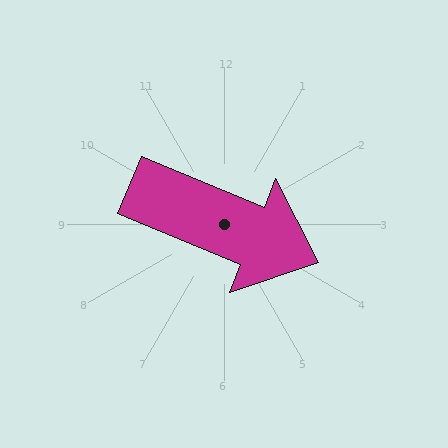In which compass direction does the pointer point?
East.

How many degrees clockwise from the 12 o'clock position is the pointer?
Approximately 112 degrees.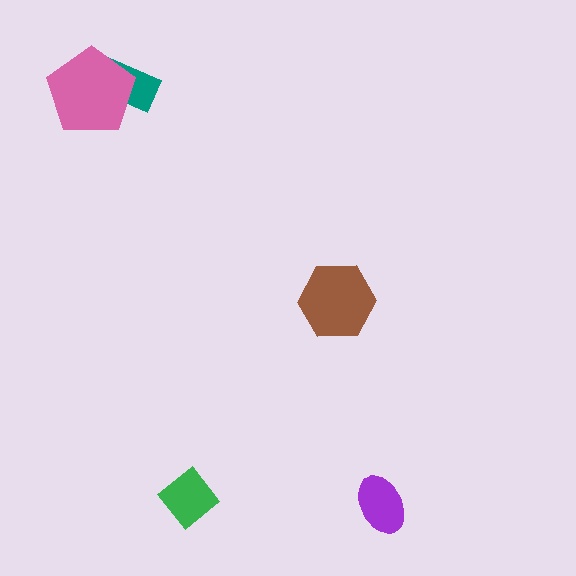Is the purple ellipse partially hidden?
No, no other shape covers it.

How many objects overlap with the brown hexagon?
0 objects overlap with the brown hexagon.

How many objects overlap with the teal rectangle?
1 object overlaps with the teal rectangle.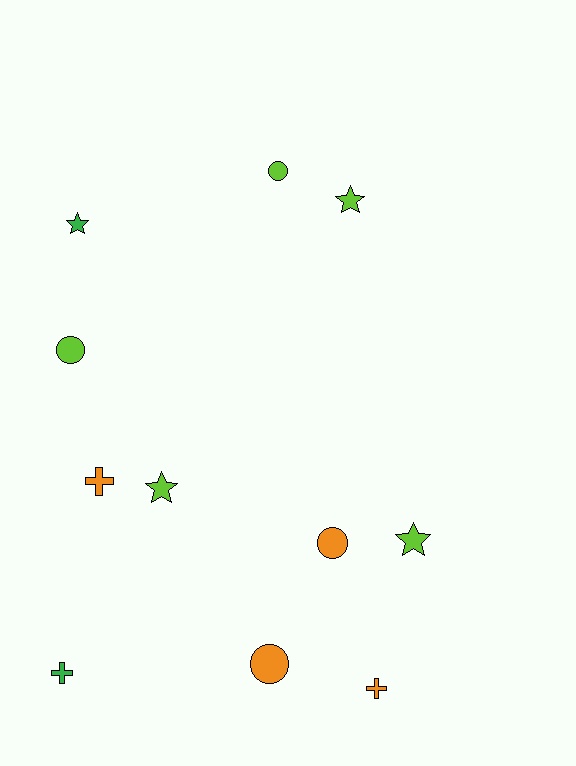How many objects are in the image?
There are 11 objects.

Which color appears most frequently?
Lime, with 5 objects.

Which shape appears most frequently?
Star, with 4 objects.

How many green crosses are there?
There is 1 green cross.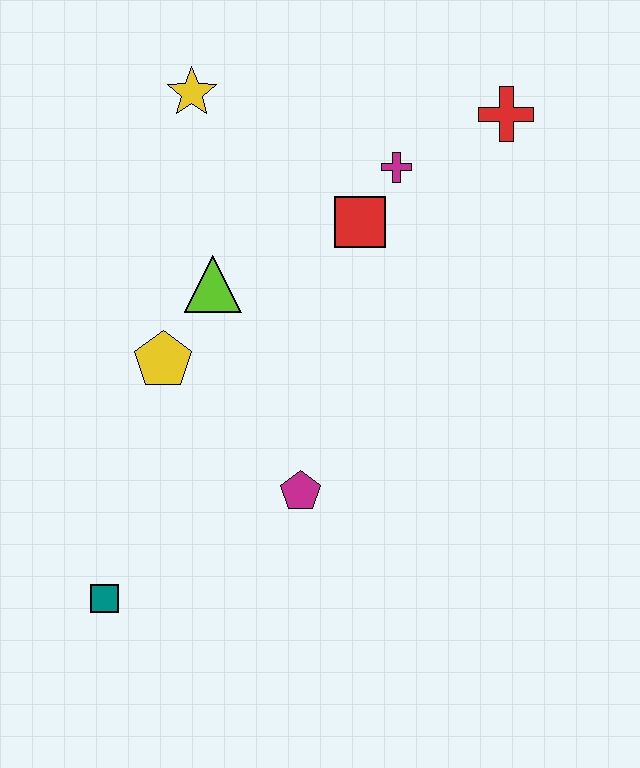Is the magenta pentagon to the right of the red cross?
No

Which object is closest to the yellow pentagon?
The lime triangle is closest to the yellow pentagon.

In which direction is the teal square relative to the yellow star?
The teal square is below the yellow star.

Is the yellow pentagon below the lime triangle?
Yes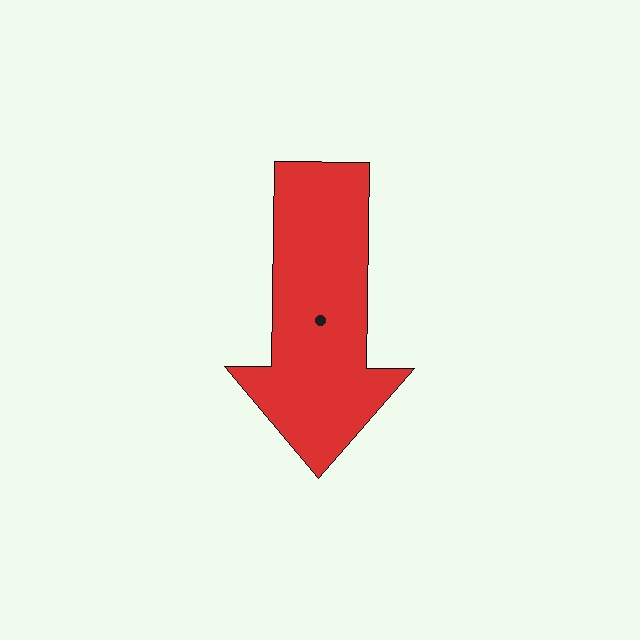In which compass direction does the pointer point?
South.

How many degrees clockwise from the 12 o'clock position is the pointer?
Approximately 181 degrees.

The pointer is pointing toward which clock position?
Roughly 6 o'clock.